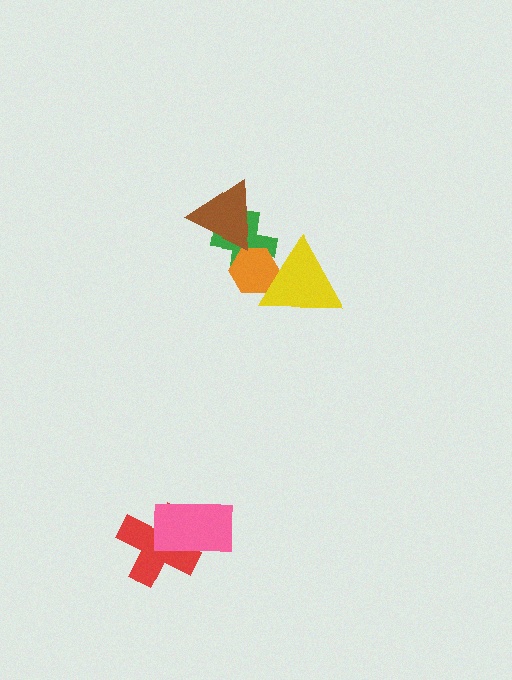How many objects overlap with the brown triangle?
1 object overlaps with the brown triangle.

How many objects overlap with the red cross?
1 object overlaps with the red cross.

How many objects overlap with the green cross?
3 objects overlap with the green cross.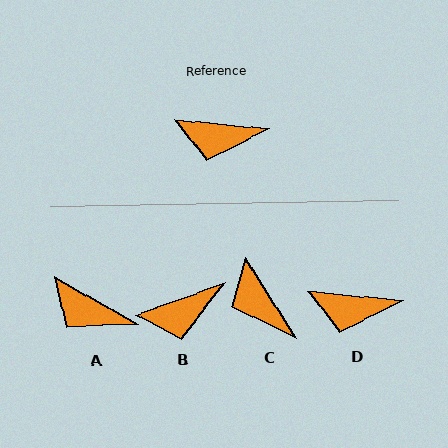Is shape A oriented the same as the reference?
No, it is off by about 23 degrees.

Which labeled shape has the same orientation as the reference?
D.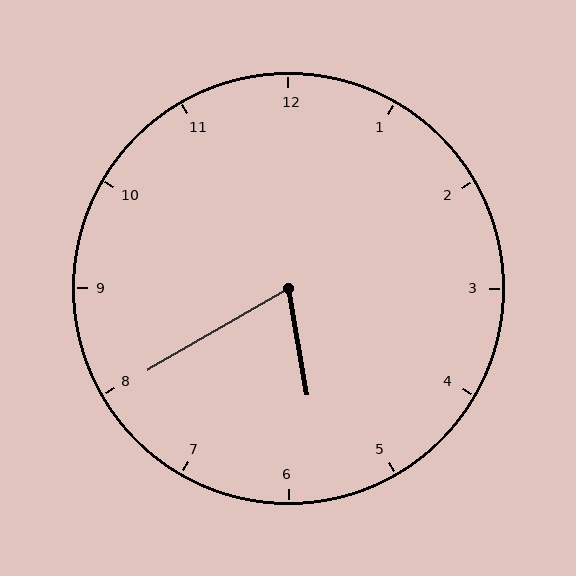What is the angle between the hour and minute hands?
Approximately 70 degrees.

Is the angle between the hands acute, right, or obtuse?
It is acute.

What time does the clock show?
5:40.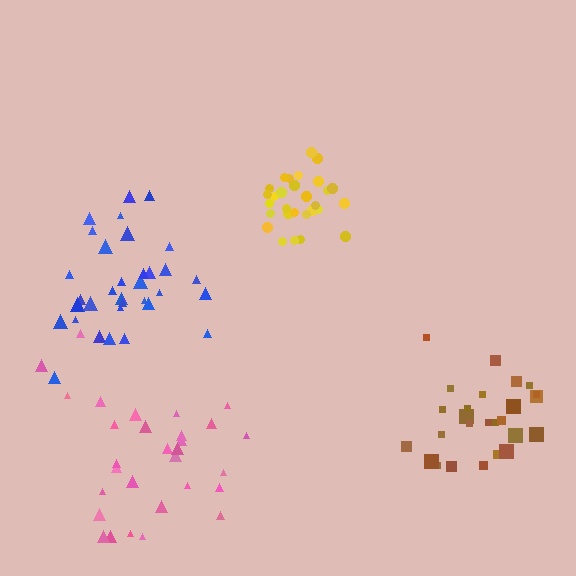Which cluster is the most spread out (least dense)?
Pink.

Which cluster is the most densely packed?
Yellow.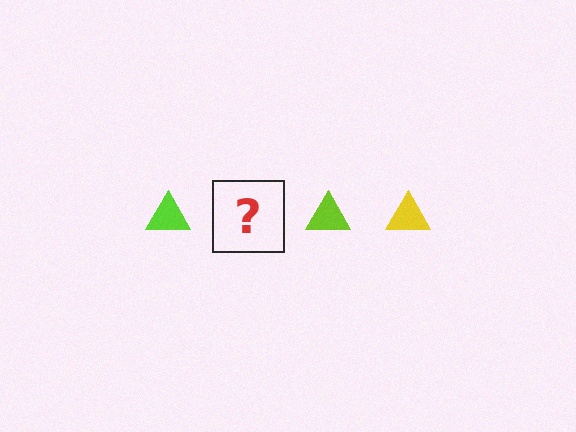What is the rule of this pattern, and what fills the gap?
The rule is that the pattern cycles through lime, yellow triangles. The gap should be filled with a yellow triangle.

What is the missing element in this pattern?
The missing element is a yellow triangle.